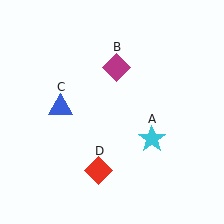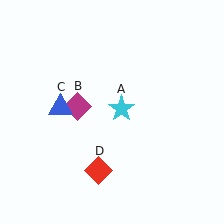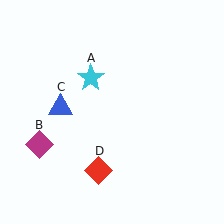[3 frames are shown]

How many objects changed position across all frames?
2 objects changed position: cyan star (object A), magenta diamond (object B).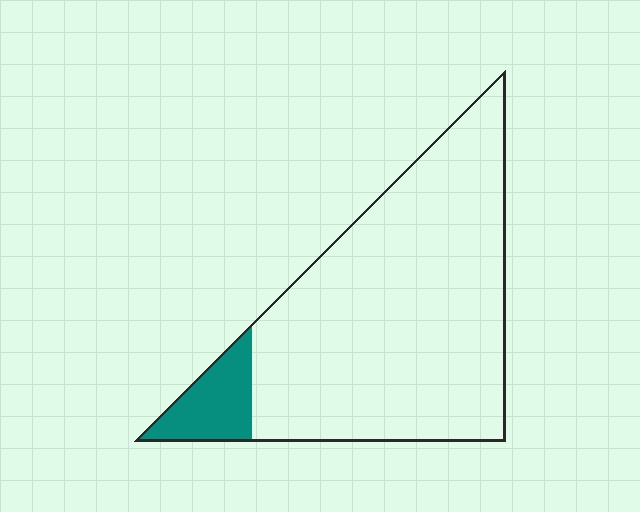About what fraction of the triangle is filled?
About one tenth (1/10).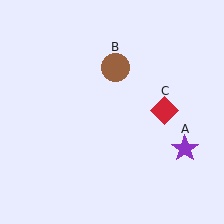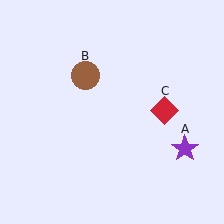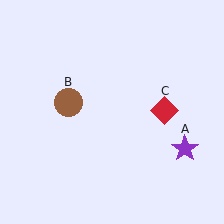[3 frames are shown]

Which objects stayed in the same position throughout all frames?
Purple star (object A) and red diamond (object C) remained stationary.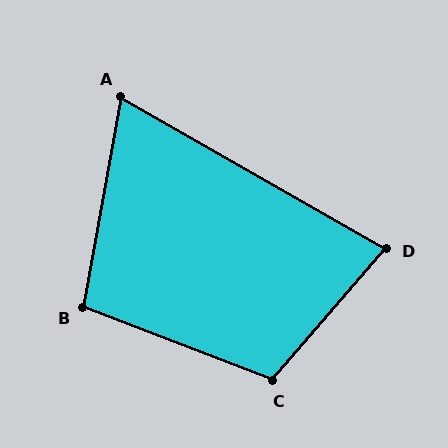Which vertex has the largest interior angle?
C, at approximately 110 degrees.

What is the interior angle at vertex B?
Approximately 101 degrees (obtuse).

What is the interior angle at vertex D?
Approximately 79 degrees (acute).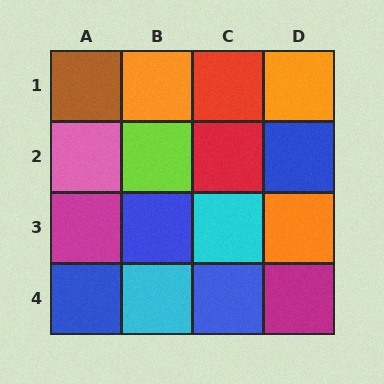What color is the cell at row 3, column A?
Magenta.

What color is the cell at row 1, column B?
Orange.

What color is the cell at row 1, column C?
Red.